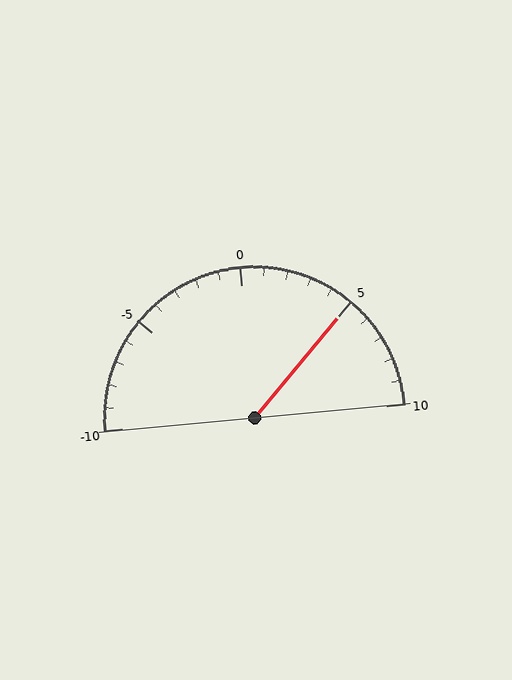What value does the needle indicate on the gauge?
The needle indicates approximately 5.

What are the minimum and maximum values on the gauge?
The gauge ranges from -10 to 10.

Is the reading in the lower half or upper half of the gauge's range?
The reading is in the upper half of the range (-10 to 10).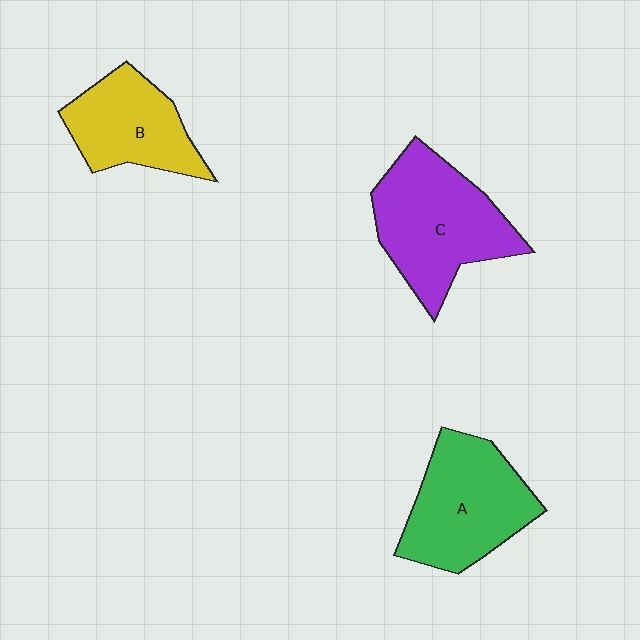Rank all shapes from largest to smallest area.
From largest to smallest: C (purple), A (green), B (yellow).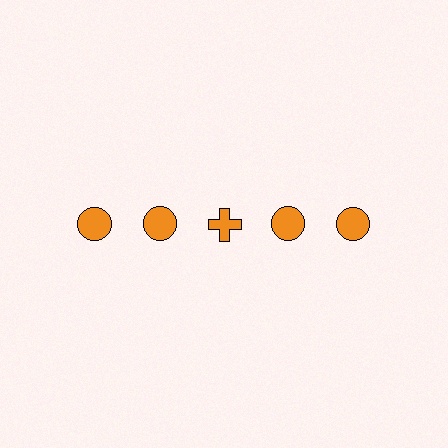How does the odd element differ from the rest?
It has a different shape: cross instead of circle.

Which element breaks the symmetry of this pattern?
The orange cross in the top row, center column breaks the symmetry. All other shapes are orange circles.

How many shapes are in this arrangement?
There are 5 shapes arranged in a grid pattern.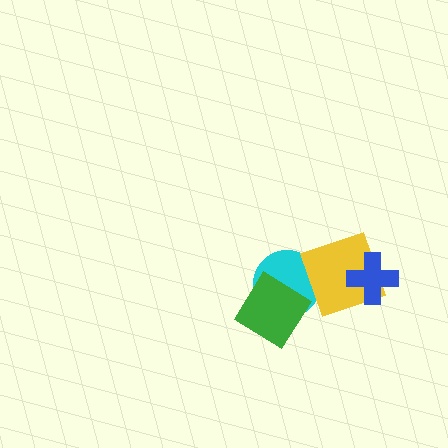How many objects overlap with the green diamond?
1 object overlaps with the green diamond.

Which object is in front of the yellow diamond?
The blue cross is in front of the yellow diamond.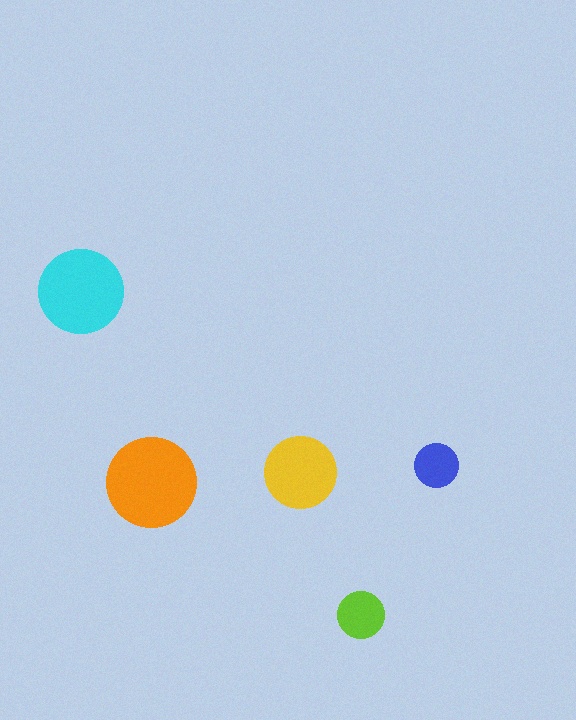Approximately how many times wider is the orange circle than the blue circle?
About 2 times wider.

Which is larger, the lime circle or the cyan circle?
The cyan one.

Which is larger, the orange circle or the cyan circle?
The orange one.